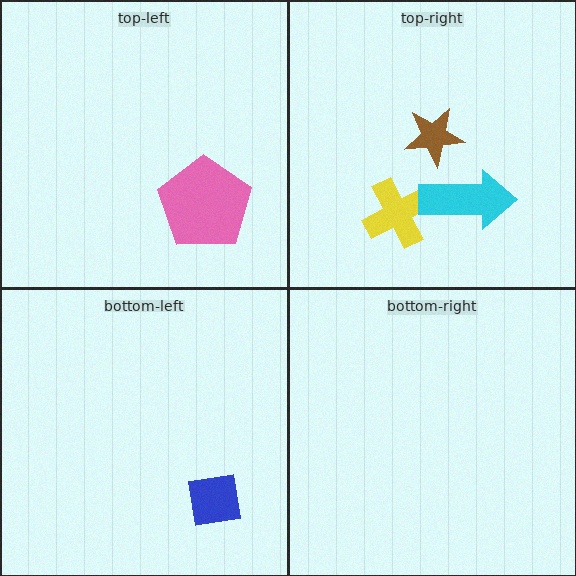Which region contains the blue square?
The bottom-left region.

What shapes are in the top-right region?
The yellow cross, the cyan arrow, the brown star.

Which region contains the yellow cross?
The top-right region.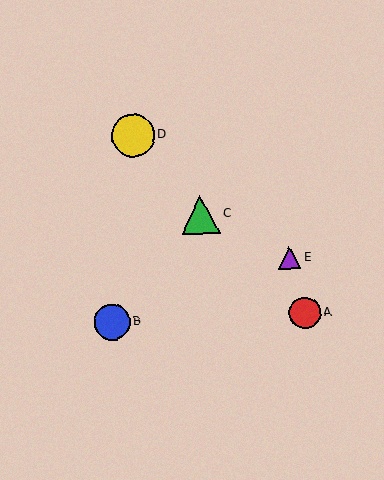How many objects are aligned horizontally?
2 objects (A, B) are aligned horizontally.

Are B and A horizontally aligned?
Yes, both are at y≈322.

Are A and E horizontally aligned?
No, A is at y≈313 and E is at y≈258.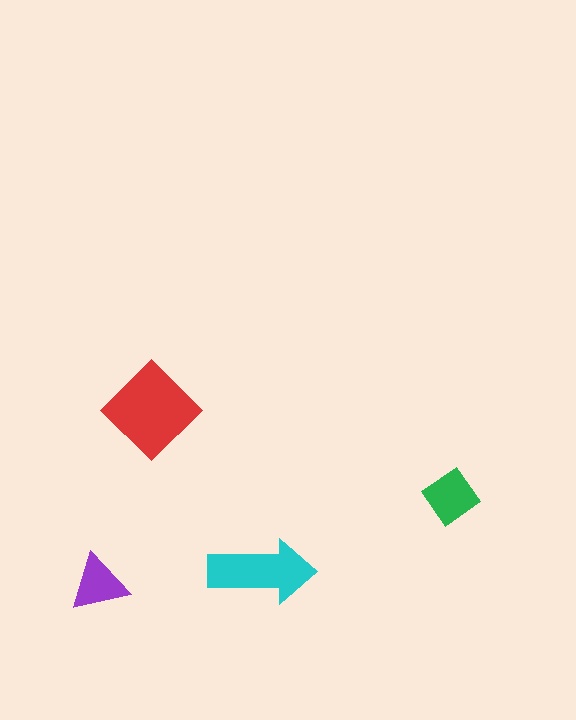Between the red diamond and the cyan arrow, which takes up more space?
The red diamond.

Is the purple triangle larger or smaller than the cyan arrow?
Smaller.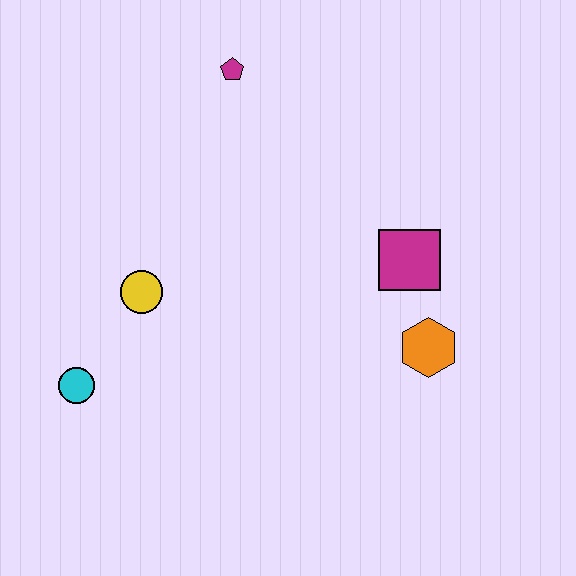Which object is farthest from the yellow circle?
The orange hexagon is farthest from the yellow circle.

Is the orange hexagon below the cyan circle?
No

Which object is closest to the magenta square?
The orange hexagon is closest to the magenta square.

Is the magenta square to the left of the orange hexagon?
Yes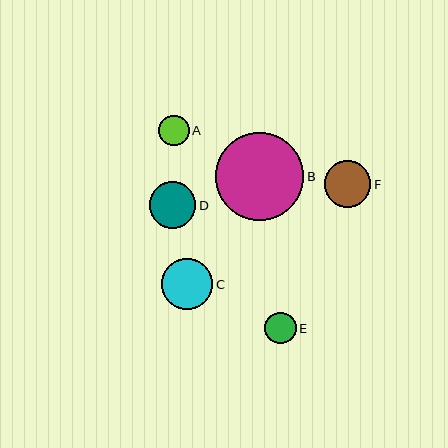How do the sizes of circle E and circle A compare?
Circle E and circle A are approximately the same size.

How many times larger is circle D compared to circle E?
Circle D is approximately 1.5 times the size of circle E.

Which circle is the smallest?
Circle A is the smallest with a size of approximately 30 pixels.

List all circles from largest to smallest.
From largest to smallest: B, C, F, D, E, A.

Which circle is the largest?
Circle B is the largest with a size of approximately 88 pixels.